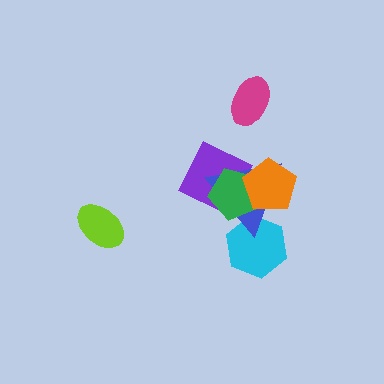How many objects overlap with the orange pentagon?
2 objects overlap with the orange pentagon.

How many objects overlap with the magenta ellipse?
0 objects overlap with the magenta ellipse.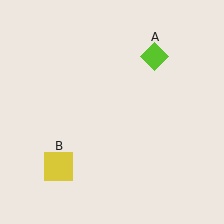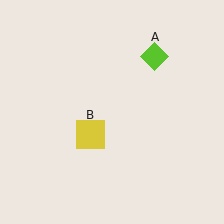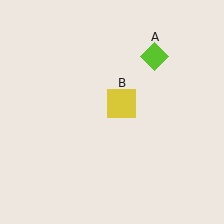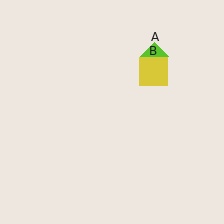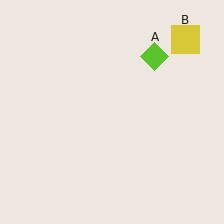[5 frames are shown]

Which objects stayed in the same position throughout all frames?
Lime diamond (object A) remained stationary.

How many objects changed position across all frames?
1 object changed position: yellow square (object B).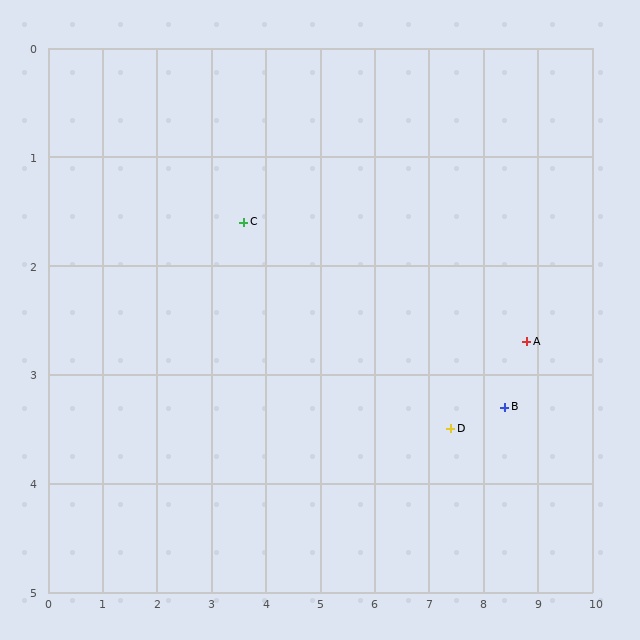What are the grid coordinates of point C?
Point C is at approximately (3.6, 1.6).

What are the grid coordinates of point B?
Point B is at approximately (8.4, 3.3).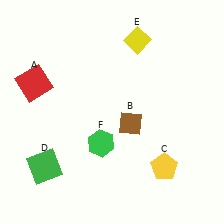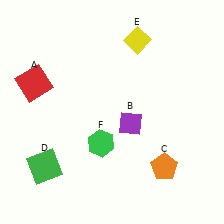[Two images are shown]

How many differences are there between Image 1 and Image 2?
There are 2 differences between the two images.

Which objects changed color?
B changed from brown to purple. C changed from yellow to orange.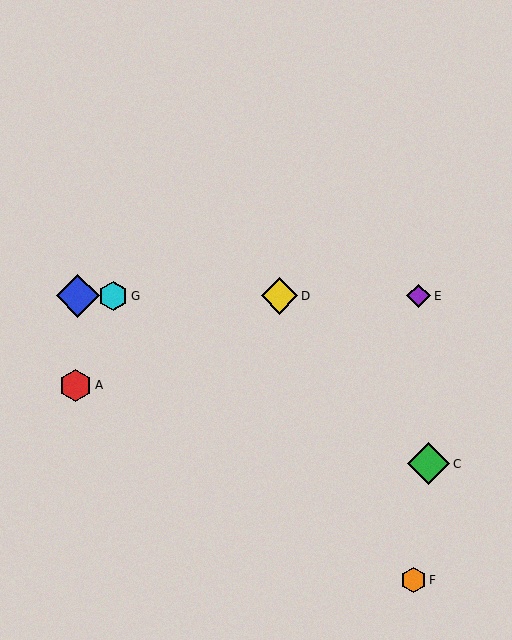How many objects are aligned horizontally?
4 objects (B, D, E, G) are aligned horizontally.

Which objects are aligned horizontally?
Objects B, D, E, G are aligned horizontally.